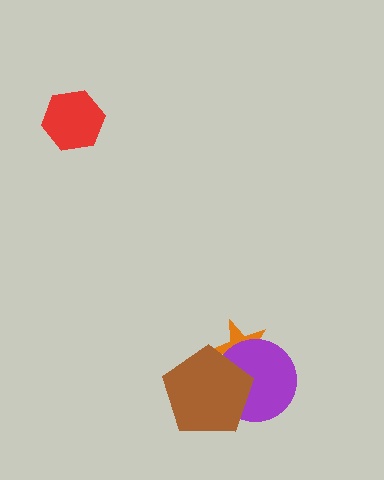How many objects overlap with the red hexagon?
0 objects overlap with the red hexagon.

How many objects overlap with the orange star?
2 objects overlap with the orange star.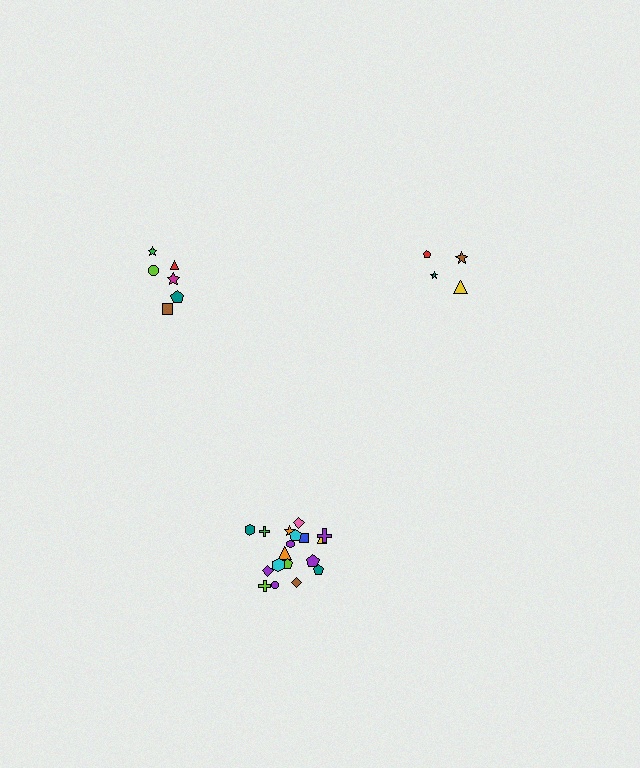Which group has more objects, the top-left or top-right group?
The top-left group.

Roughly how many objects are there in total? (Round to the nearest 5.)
Roughly 30 objects in total.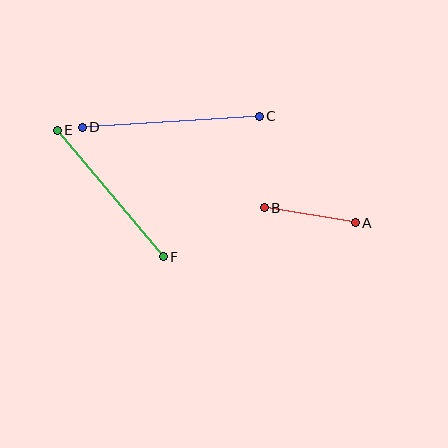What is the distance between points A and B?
The distance is approximately 92 pixels.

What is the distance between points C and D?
The distance is approximately 177 pixels.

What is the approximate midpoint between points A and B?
The midpoint is at approximately (310, 215) pixels.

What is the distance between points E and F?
The distance is approximately 165 pixels.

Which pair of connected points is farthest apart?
Points C and D are farthest apart.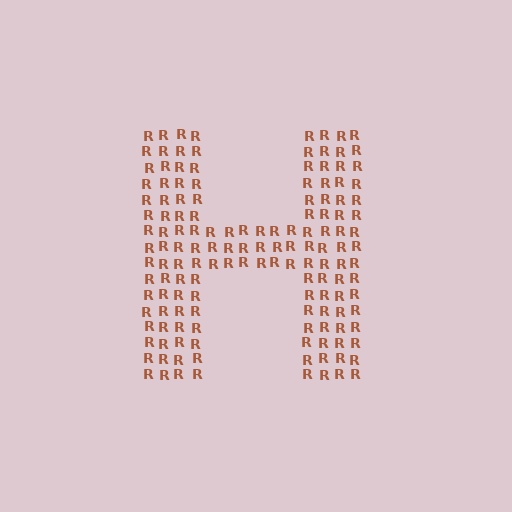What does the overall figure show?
The overall figure shows the letter H.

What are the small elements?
The small elements are letter R's.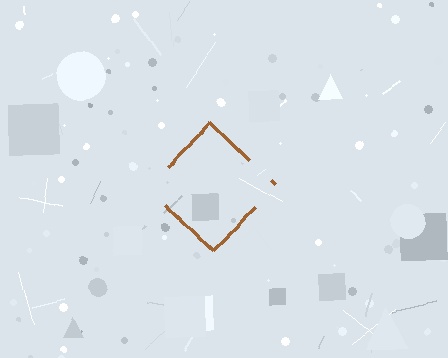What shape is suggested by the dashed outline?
The dashed outline suggests a diamond.